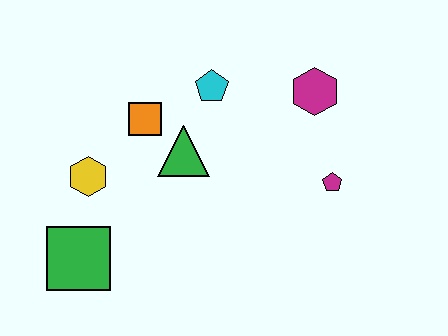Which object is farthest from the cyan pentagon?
The green square is farthest from the cyan pentagon.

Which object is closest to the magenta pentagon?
The magenta hexagon is closest to the magenta pentagon.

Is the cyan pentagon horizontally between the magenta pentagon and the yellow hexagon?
Yes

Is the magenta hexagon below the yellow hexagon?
No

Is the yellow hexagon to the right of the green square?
Yes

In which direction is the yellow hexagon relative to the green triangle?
The yellow hexagon is to the left of the green triangle.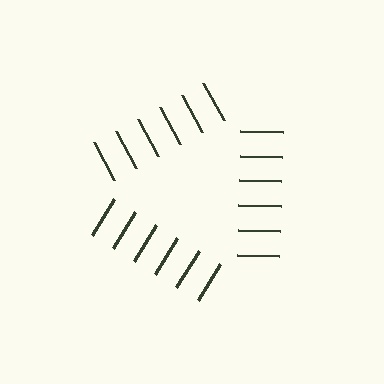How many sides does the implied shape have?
3 sides — the line-ends trace a triangle.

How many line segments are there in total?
18 — 6 along each of the 3 edges.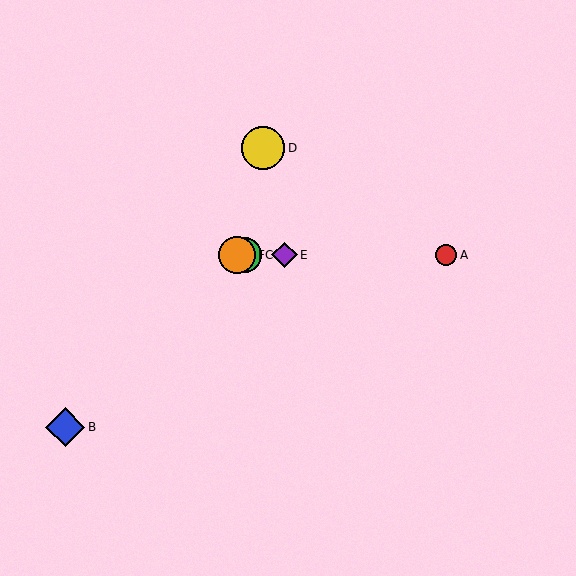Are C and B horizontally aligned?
No, C is at y≈255 and B is at y≈427.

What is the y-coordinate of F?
Object F is at y≈255.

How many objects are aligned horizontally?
4 objects (A, C, E, F) are aligned horizontally.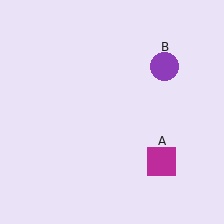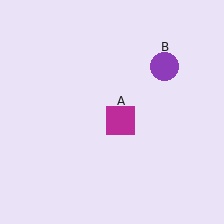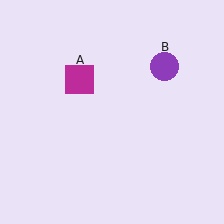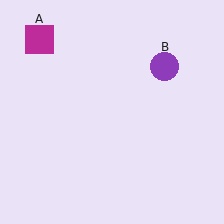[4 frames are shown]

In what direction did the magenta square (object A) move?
The magenta square (object A) moved up and to the left.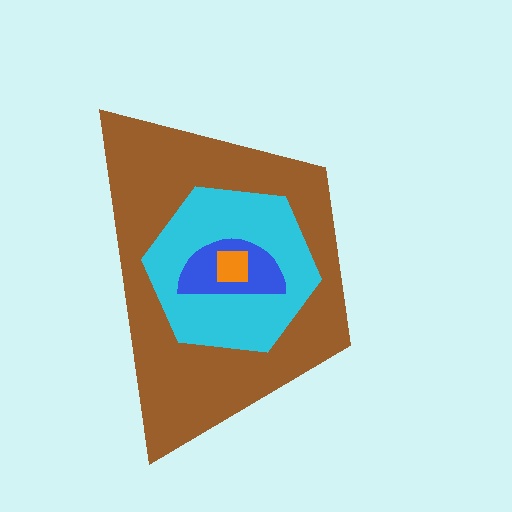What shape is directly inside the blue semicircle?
The orange square.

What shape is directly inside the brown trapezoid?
The cyan hexagon.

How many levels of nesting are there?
4.